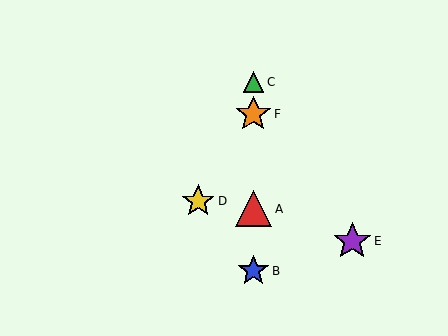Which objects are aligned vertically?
Objects A, B, C, F are aligned vertically.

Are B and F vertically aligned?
Yes, both are at x≈253.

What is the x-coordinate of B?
Object B is at x≈253.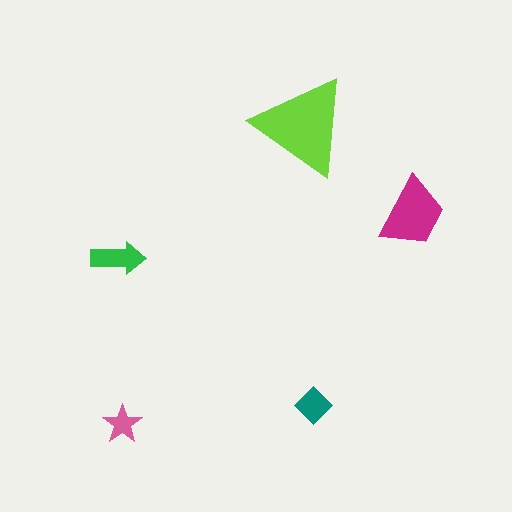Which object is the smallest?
The pink star.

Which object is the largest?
The lime triangle.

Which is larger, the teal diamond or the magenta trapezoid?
The magenta trapezoid.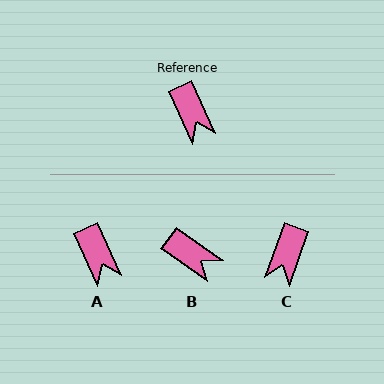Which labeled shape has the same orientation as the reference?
A.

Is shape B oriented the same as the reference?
No, it is off by about 30 degrees.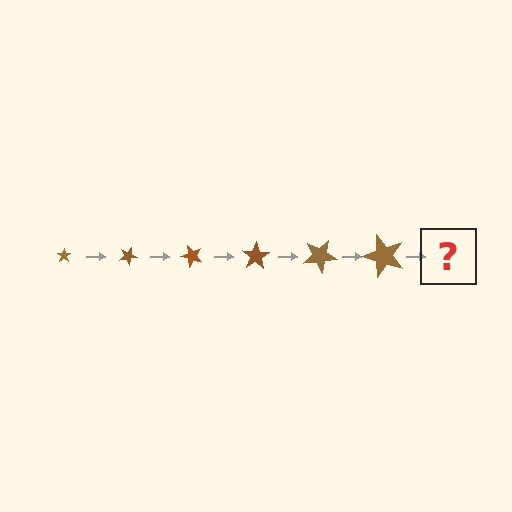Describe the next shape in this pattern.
It should be a star, larger than the previous one and rotated 150 degrees from the start.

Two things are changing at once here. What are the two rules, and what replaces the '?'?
The two rules are that the star grows larger each step and it rotates 25 degrees each step. The '?' should be a star, larger than the previous one and rotated 150 degrees from the start.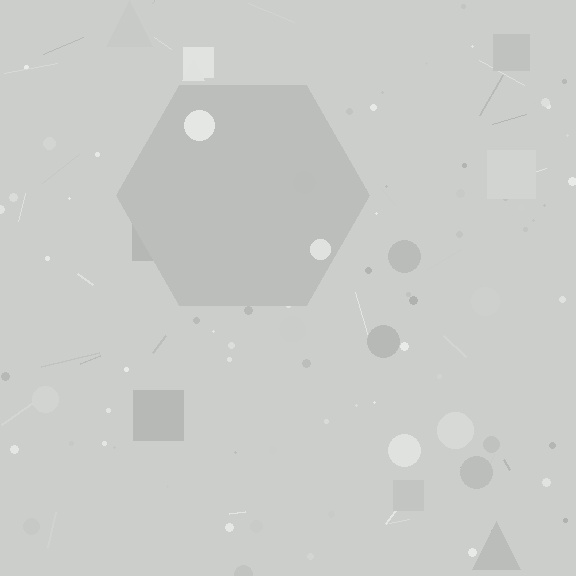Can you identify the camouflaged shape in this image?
The camouflaged shape is a hexagon.